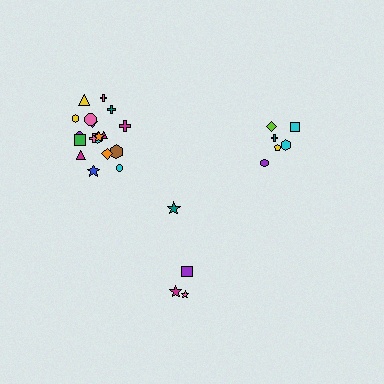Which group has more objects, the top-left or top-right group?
The top-left group.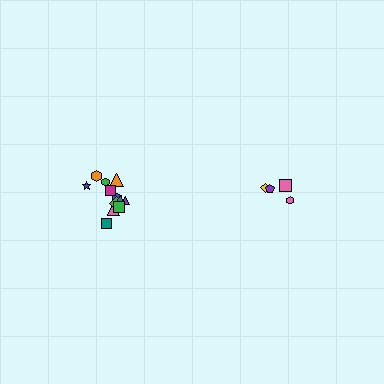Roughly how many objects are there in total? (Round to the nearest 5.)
Roughly 15 objects in total.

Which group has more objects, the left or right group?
The left group.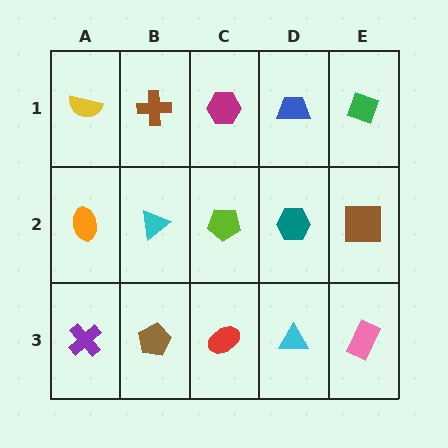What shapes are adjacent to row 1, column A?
An orange ellipse (row 2, column A), a brown cross (row 1, column B).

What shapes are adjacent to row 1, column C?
A lime pentagon (row 2, column C), a brown cross (row 1, column B), a blue trapezoid (row 1, column D).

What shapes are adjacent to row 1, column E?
A brown square (row 2, column E), a blue trapezoid (row 1, column D).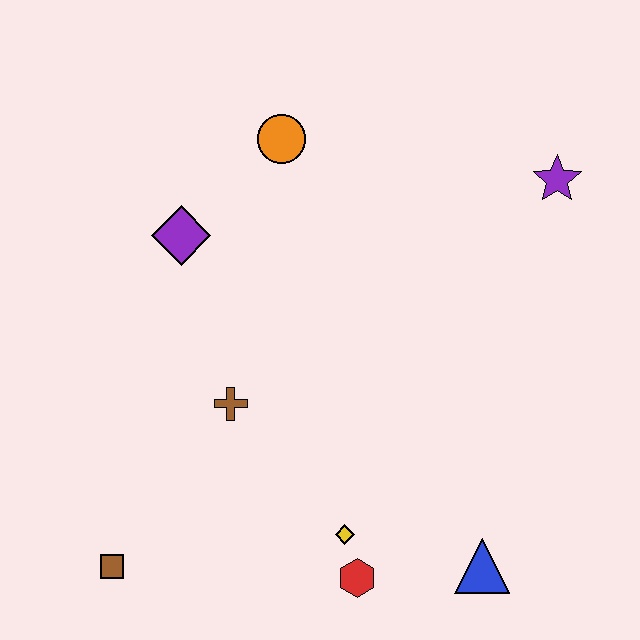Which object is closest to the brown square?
The brown cross is closest to the brown square.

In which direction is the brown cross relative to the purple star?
The brown cross is to the left of the purple star.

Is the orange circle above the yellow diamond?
Yes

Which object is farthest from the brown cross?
The purple star is farthest from the brown cross.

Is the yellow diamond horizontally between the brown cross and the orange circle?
No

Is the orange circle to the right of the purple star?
No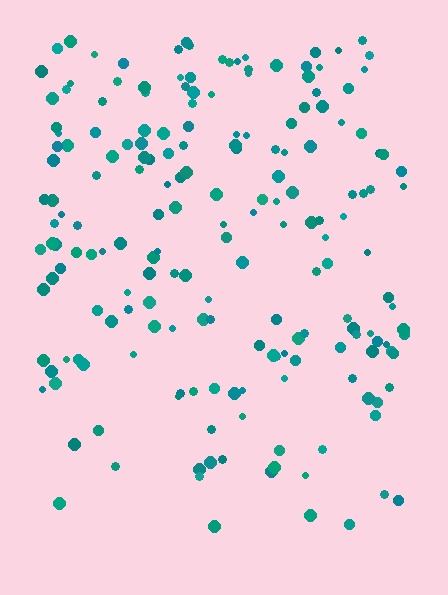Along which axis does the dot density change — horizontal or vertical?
Vertical.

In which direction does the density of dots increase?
From bottom to top, with the top side densest.